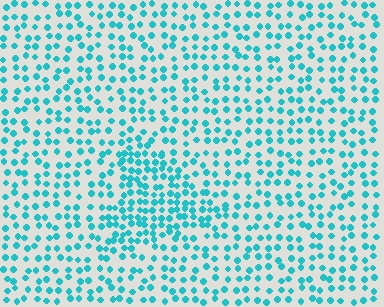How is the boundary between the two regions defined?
The boundary is defined by a change in element density (approximately 1.8x ratio). All elements are the same color, size, and shape.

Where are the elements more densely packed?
The elements are more densely packed inside the triangle boundary.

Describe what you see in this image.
The image contains small cyan elements arranged at two different densities. A triangle-shaped region is visible where the elements are more densely packed than the surrounding area.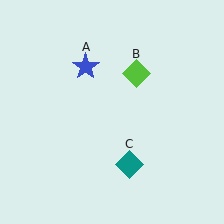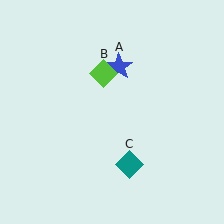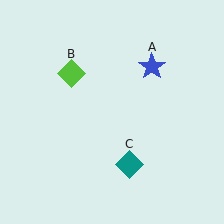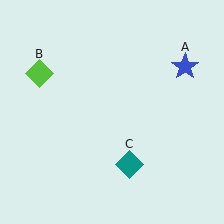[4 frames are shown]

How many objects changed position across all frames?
2 objects changed position: blue star (object A), lime diamond (object B).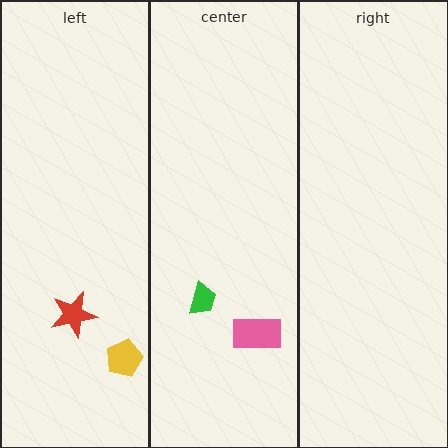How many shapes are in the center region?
2.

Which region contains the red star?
The left region.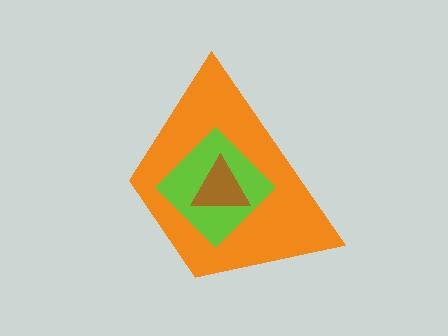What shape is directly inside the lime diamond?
The brown triangle.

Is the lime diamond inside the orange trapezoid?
Yes.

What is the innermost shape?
The brown triangle.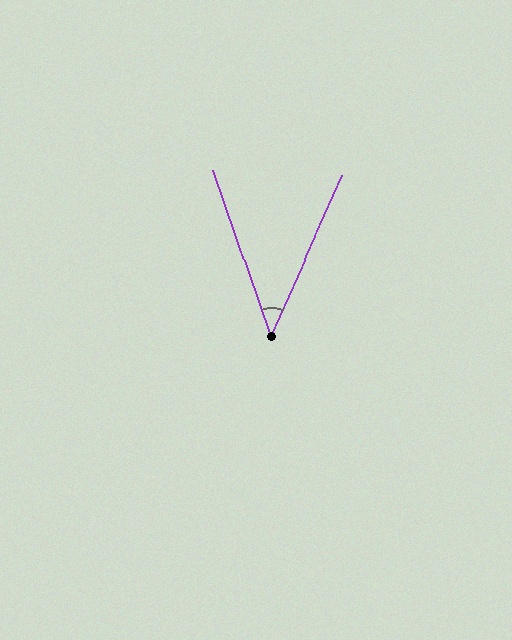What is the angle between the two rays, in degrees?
Approximately 43 degrees.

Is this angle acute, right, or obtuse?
It is acute.